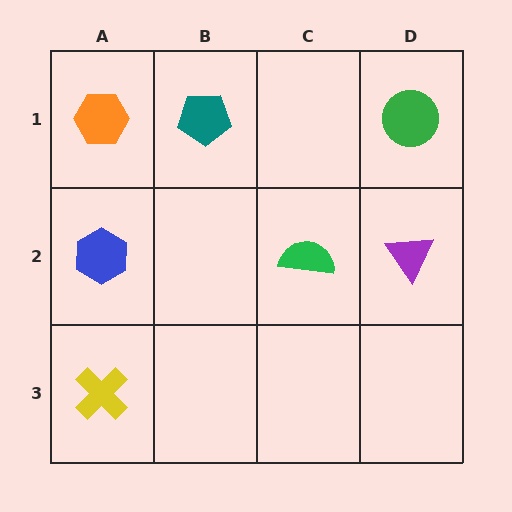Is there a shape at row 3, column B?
No, that cell is empty.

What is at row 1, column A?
An orange hexagon.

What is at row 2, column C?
A green semicircle.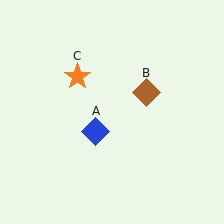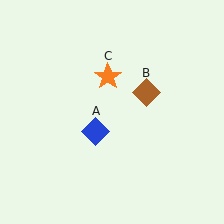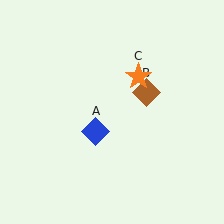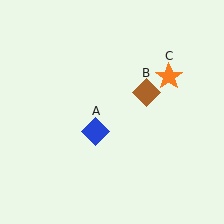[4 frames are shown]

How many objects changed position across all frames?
1 object changed position: orange star (object C).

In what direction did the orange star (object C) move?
The orange star (object C) moved right.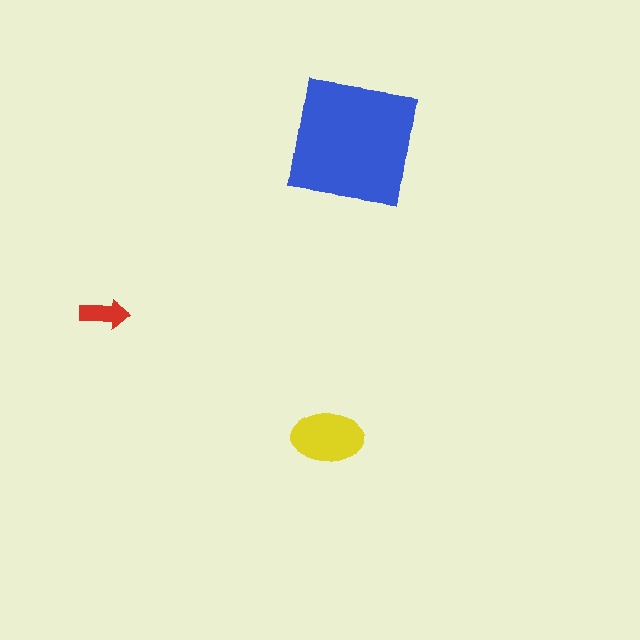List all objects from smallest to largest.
The red arrow, the yellow ellipse, the blue square.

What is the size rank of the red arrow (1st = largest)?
3rd.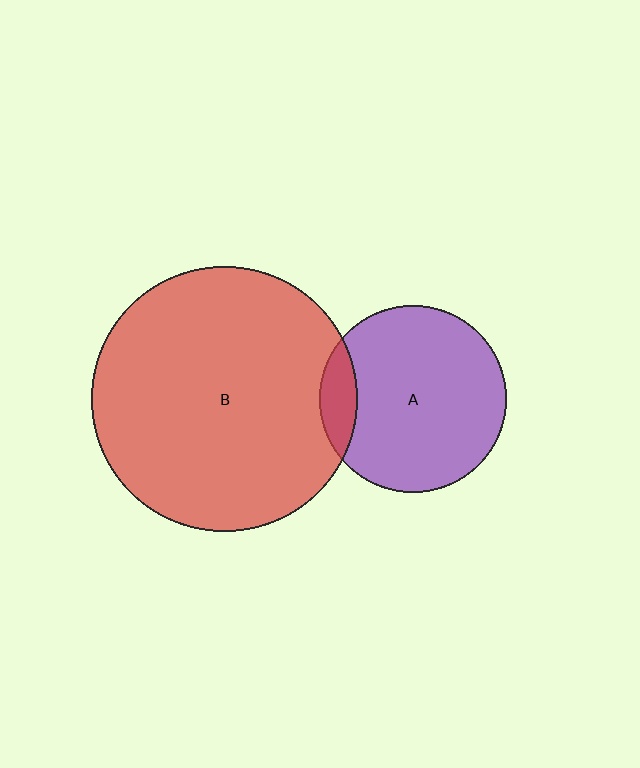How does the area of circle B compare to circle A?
Approximately 2.0 times.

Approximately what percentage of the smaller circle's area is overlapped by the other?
Approximately 10%.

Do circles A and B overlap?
Yes.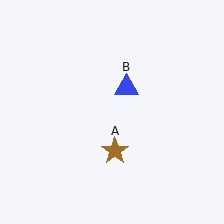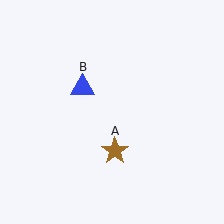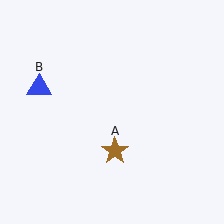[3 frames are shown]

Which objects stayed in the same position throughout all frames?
Brown star (object A) remained stationary.